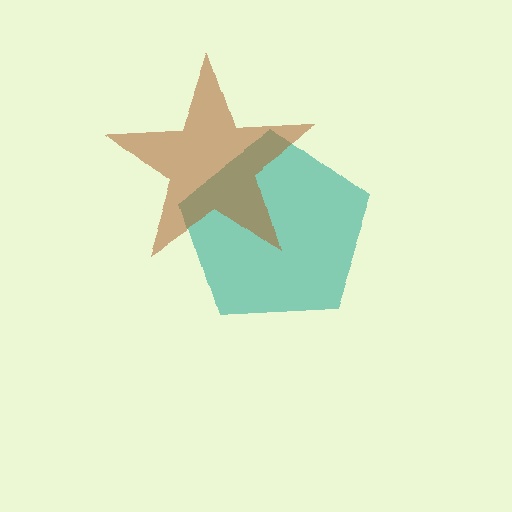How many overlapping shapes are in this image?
There are 2 overlapping shapes in the image.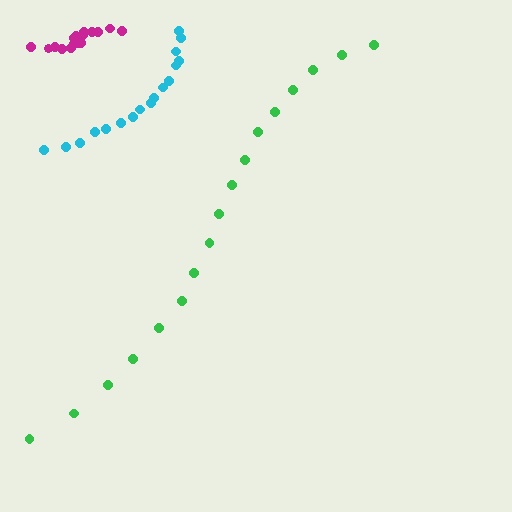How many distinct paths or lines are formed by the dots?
There are 3 distinct paths.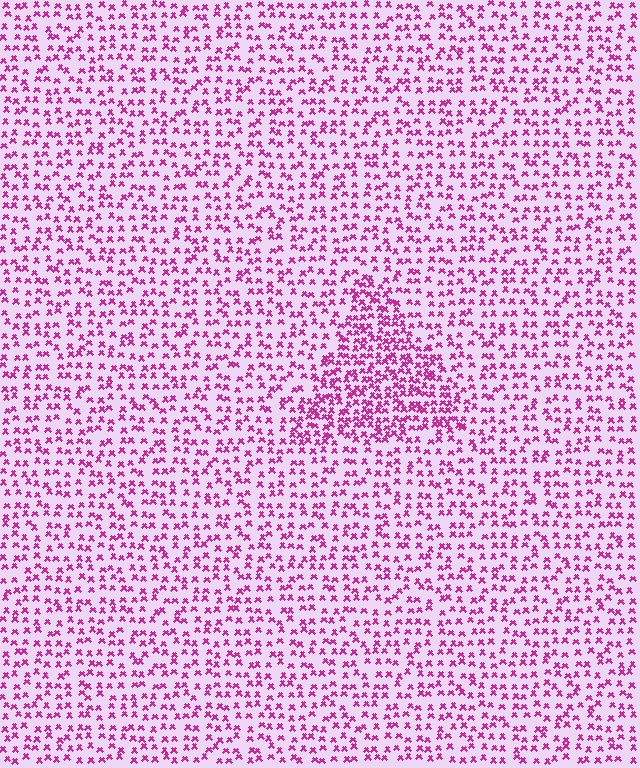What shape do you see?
I see a triangle.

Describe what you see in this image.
The image contains small magenta elements arranged at two different densities. A triangle-shaped region is visible where the elements are more densely packed than the surrounding area.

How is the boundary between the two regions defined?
The boundary is defined by a change in element density (approximately 1.8x ratio). All elements are the same color, size, and shape.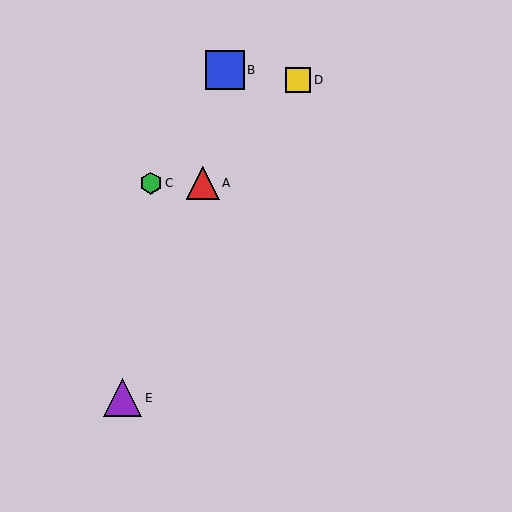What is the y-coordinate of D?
Object D is at y≈80.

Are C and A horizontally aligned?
Yes, both are at y≈183.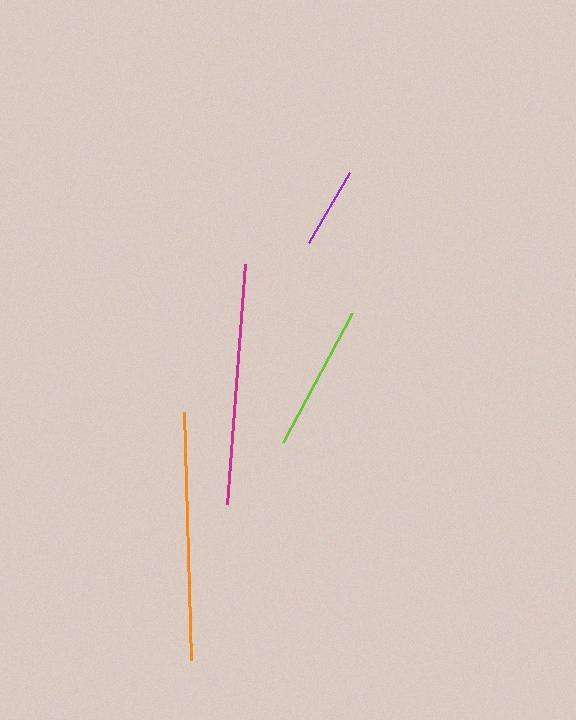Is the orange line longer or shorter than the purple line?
The orange line is longer than the purple line.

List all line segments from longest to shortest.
From longest to shortest: orange, magenta, lime, purple.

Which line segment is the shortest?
The purple line is the shortest at approximately 81 pixels.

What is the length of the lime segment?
The lime segment is approximately 146 pixels long.